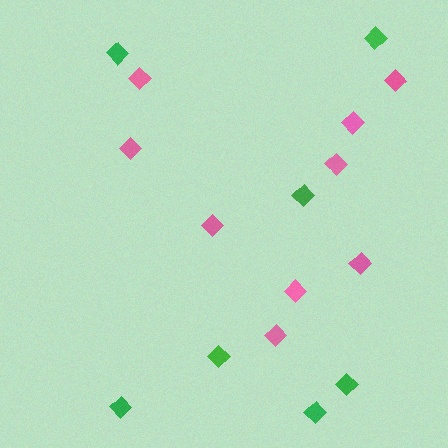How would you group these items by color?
There are 2 groups: one group of pink diamonds (9) and one group of green diamonds (7).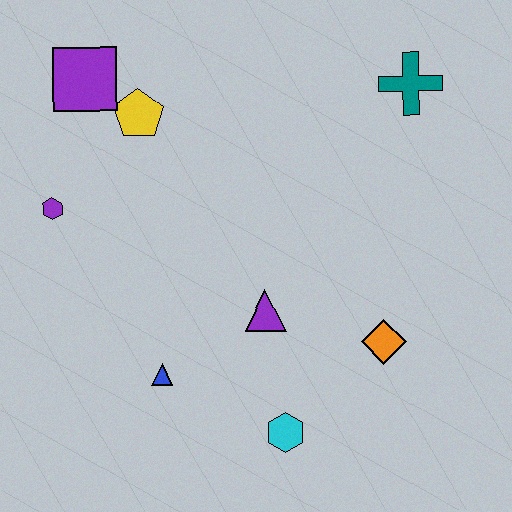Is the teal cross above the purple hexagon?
Yes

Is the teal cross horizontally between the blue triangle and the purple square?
No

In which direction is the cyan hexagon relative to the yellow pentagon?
The cyan hexagon is below the yellow pentagon.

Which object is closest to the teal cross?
The orange diamond is closest to the teal cross.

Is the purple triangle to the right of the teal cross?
No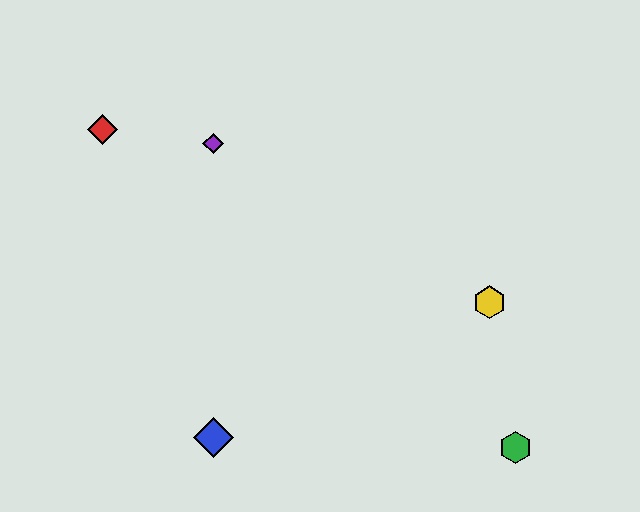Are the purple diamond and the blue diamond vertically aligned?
Yes, both are at x≈213.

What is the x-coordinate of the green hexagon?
The green hexagon is at x≈515.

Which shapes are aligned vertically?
The blue diamond, the purple diamond are aligned vertically.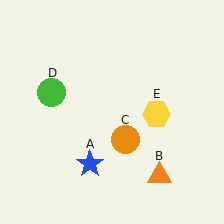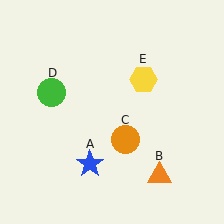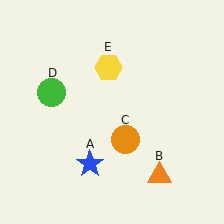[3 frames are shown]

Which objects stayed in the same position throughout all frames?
Blue star (object A) and orange triangle (object B) and orange circle (object C) and green circle (object D) remained stationary.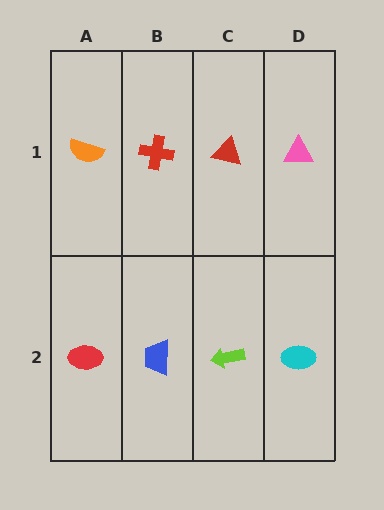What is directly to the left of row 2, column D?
A lime arrow.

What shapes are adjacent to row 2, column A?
An orange semicircle (row 1, column A), a blue trapezoid (row 2, column B).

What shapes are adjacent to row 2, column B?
A red cross (row 1, column B), a red ellipse (row 2, column A), a lime arrow (row 2, column C).